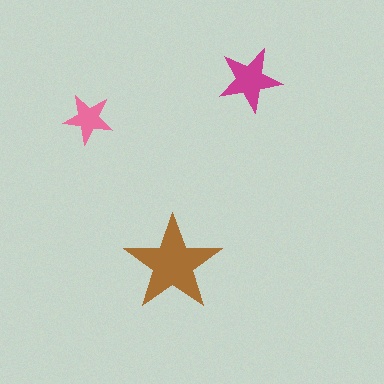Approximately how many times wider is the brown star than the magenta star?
About 1.5 times wider.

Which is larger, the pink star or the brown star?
The brown one.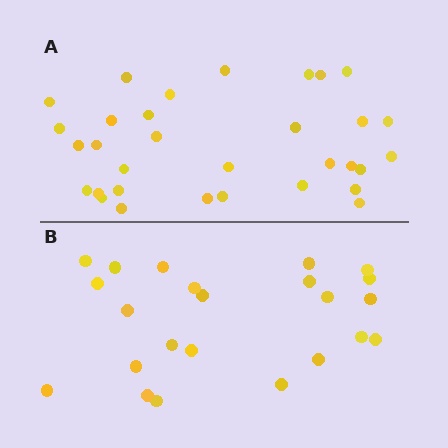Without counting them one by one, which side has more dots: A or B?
Region A (the top region) has more dots.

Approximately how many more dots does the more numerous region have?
Region A has roughly 8 or so more dots than region B.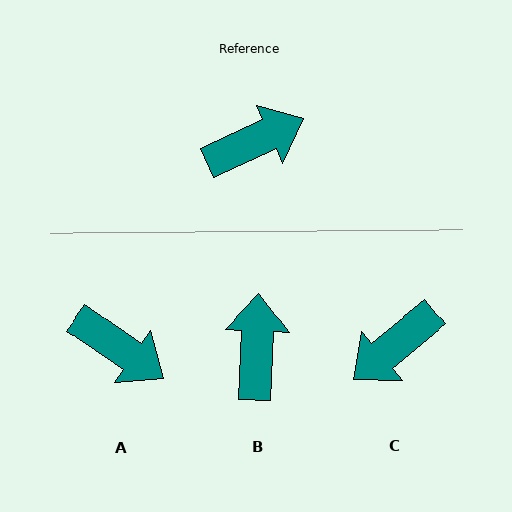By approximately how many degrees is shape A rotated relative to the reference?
Approximately 59 degrees clockwise.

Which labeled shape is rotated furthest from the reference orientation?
C, about 165 degrees away.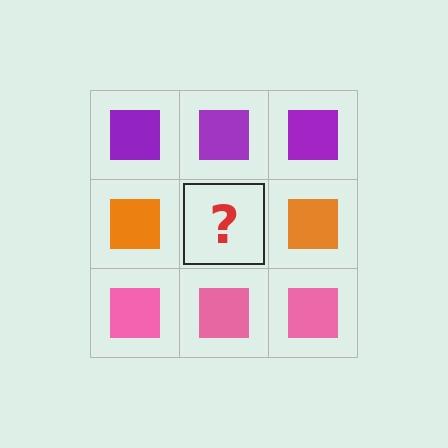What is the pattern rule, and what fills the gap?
The rule is that each row has a consistent color. The gap should be filled with an orange square.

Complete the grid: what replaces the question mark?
The question mark should be replaced with an orange square.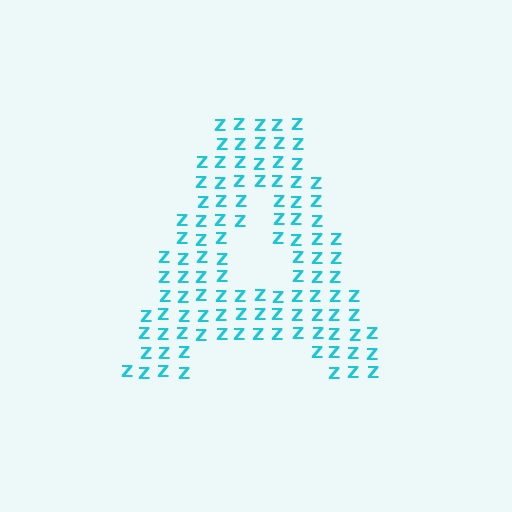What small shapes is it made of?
It is made of small letter Z's.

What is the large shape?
The large shape is the letter A.